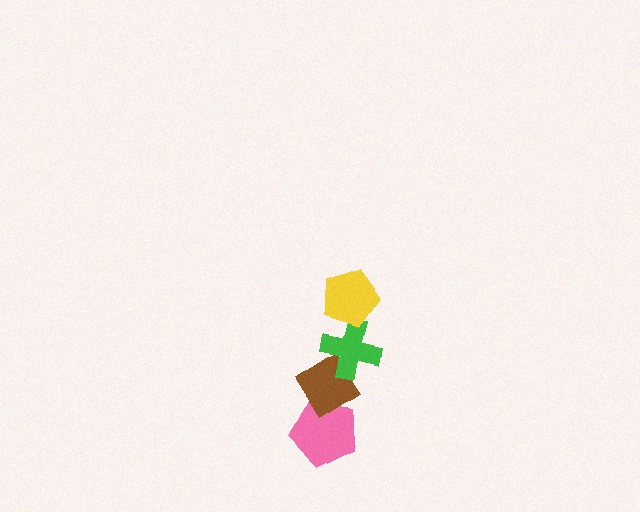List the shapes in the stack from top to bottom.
From top to bottom: the yellow pentagon, the green cross, the brown diamond, the pink pentagon.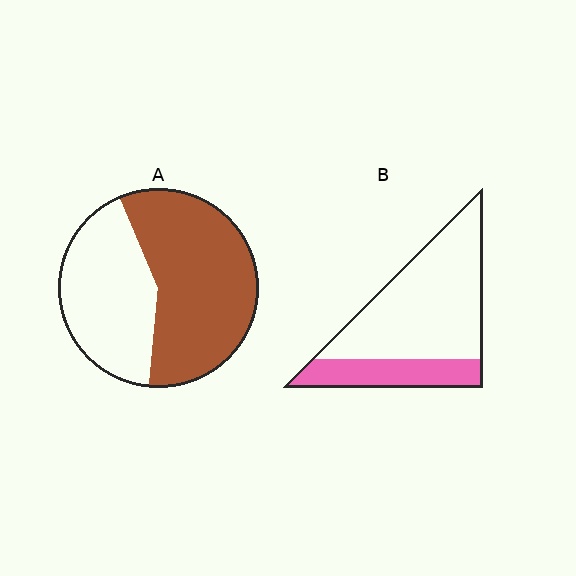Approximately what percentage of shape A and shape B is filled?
A is approximately 60% and B is approximately 25%.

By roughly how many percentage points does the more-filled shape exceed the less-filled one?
By roughly 30 percentage points (A over B).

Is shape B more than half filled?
No.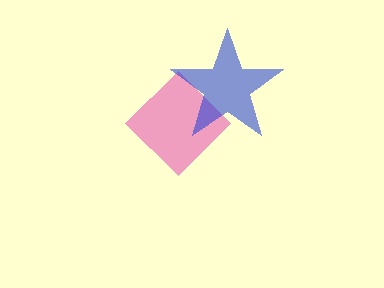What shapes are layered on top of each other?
The layered shapes are: a pink diamond, a blue star.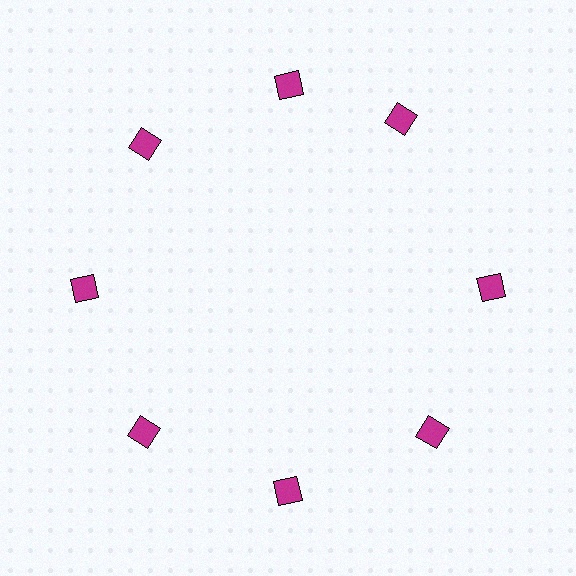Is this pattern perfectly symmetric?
No. The 8 magenta squares are arranged in a ring, but one element near the 2 o'clock position is rotated out of alignment along the ring, breaking the 8-fold rotational symmetry.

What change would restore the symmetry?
The symmetry would be restored by rotating it back into even spacing with its neighbors so that all 8 squares sit at equal angles and equal distance from the center.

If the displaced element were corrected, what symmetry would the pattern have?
It would have 8-fold rotational symmetry — the pattern would map onto itself every 45 degrees.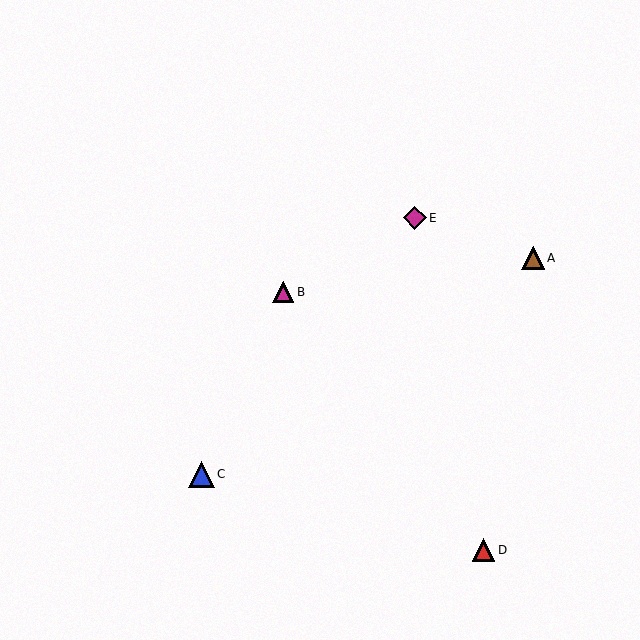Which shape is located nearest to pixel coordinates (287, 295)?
The magenta triangle (labeled B) at (283, 292) is nearest to that location.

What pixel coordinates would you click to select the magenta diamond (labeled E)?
Click at (415, 218) to select the magenta diamond E.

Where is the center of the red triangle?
The center of the red triangle is at (484, 550).